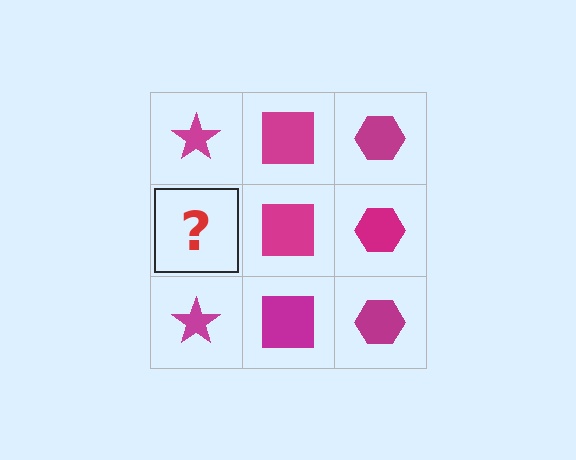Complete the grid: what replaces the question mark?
The question mark should be replaced with a magenta star.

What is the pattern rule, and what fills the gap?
The rule is that each column has a consistent shape. The gap should be filled with a magenta star.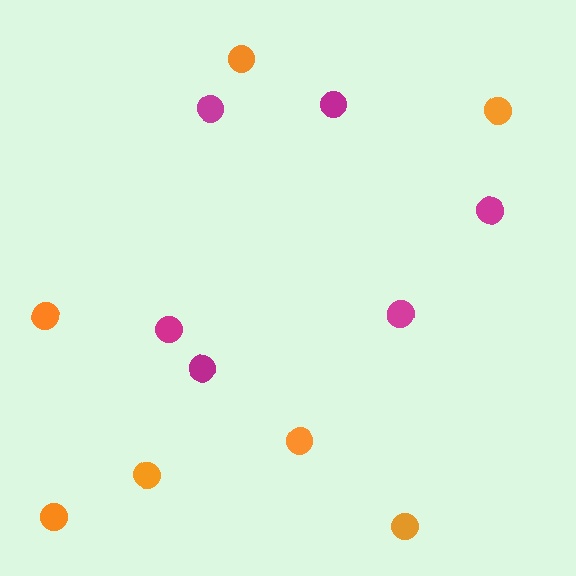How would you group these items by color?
There are 2 groups: one group of orange circles (7) and one group of magenta circles (6).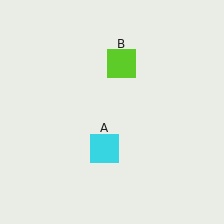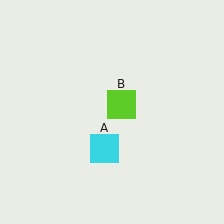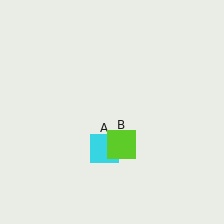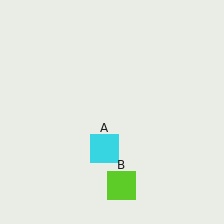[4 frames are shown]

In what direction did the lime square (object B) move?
The lime square (object B) moved down.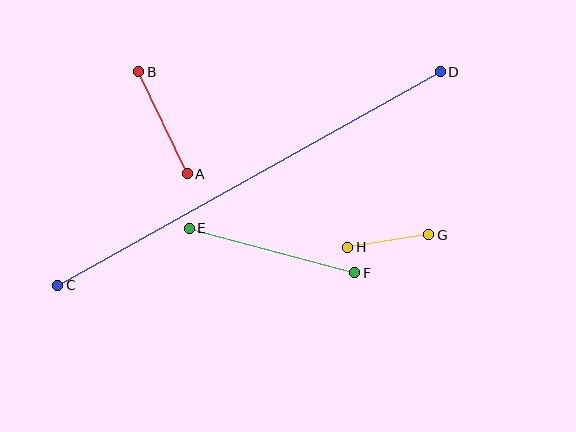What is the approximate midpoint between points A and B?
The midpoint is at approximately (163, 122) pixels.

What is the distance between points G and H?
The distance is approximately 82 pixels.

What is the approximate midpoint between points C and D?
The midpoint is at approximately (249, 178) pixels.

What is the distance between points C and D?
The distance is approximately 438 pixels.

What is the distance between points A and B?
The distance is approximately 113 pixels.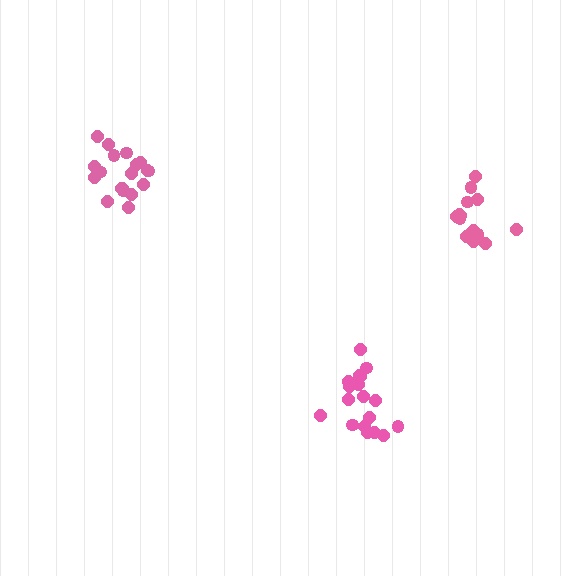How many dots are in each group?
Group 1: 18 dots, Group 2: 19 dots, Group 3: 16 dots (53 total).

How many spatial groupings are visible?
There are 3 spatial groupings.